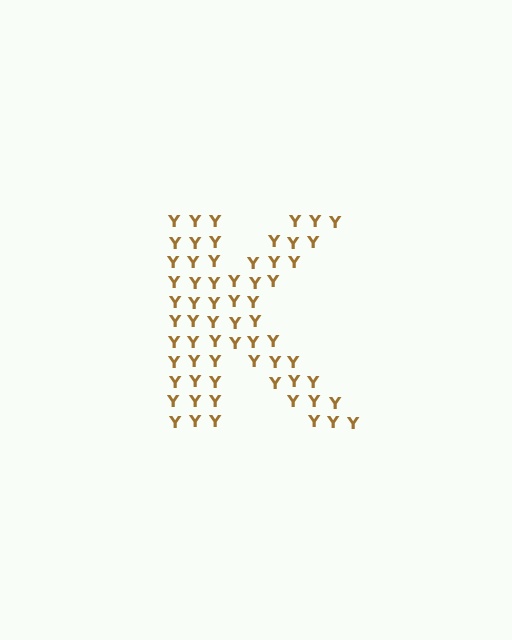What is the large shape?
The large shape is the letter K.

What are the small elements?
The small elements are letter Y's.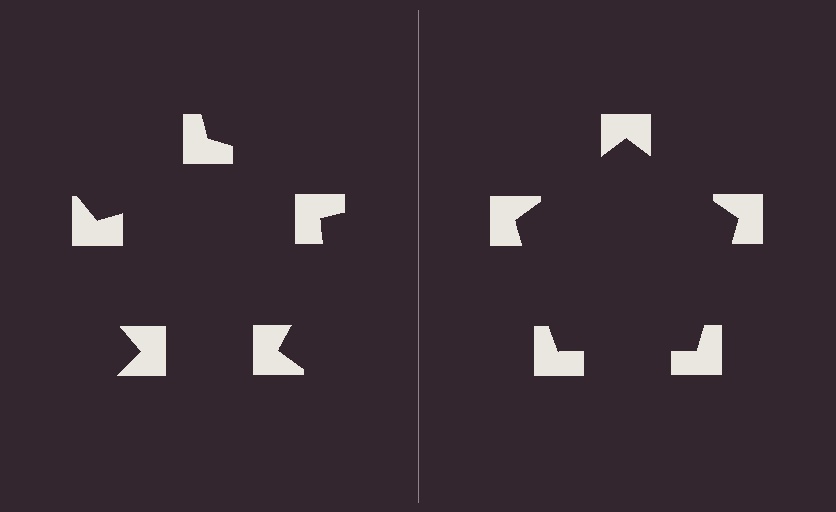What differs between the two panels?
The notched squares are positioned identically on both sides; only the wedge orientations differ. On the right they align to a pentagon; on the left they are misaligned.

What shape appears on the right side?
An illusory pentagon.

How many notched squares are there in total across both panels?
10 — 5 on each side.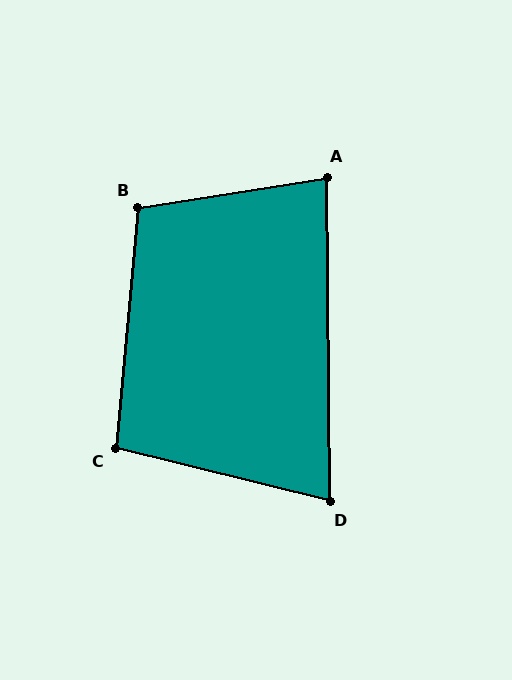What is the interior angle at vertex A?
Approximately 81 degrees (acute).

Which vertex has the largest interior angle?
B, at approximately 104 degrees.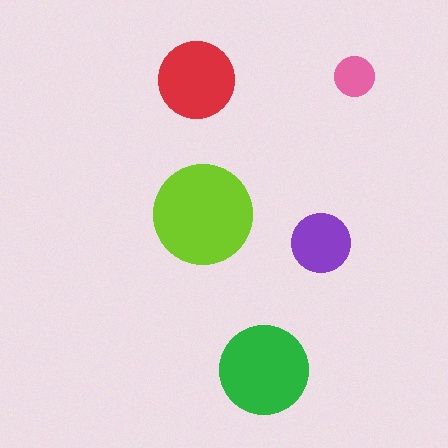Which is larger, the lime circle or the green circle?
The lime one.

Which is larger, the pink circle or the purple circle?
The purple one.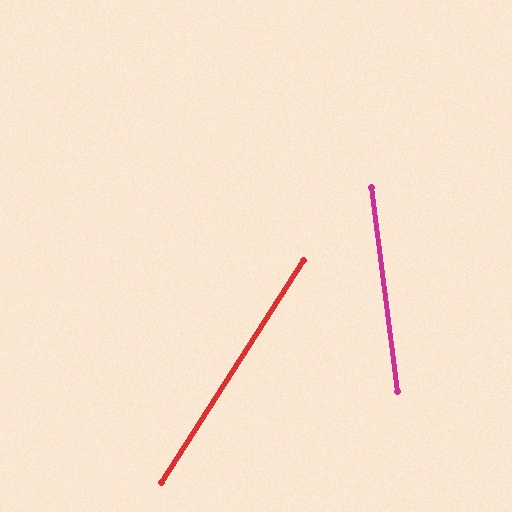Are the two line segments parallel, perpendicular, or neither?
Neither parallel nor perpendicular — they differ by about 40°.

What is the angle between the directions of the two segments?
Approximately 40 degrees.